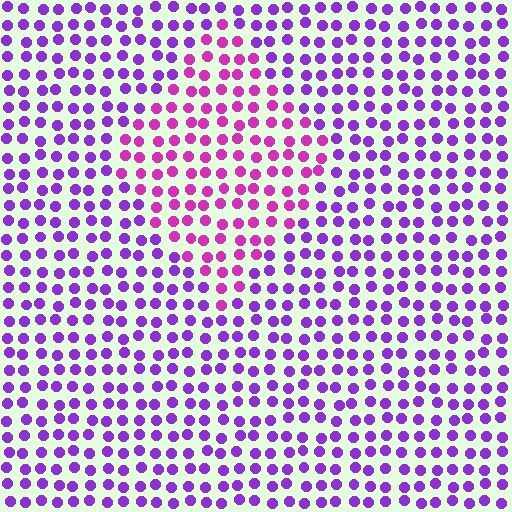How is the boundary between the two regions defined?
The boundary is defined purely by a slight shift in hue (about 36 degrees). Spacing, size, and orientation are identical on both sides.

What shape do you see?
I see a diamond.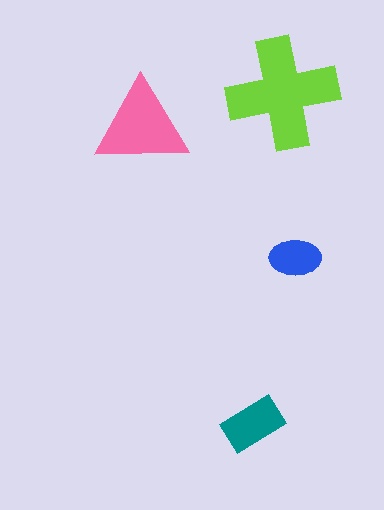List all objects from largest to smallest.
The lime cross, the pink triangle, the teal rectangle, the blue ellipse.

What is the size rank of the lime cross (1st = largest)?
1st.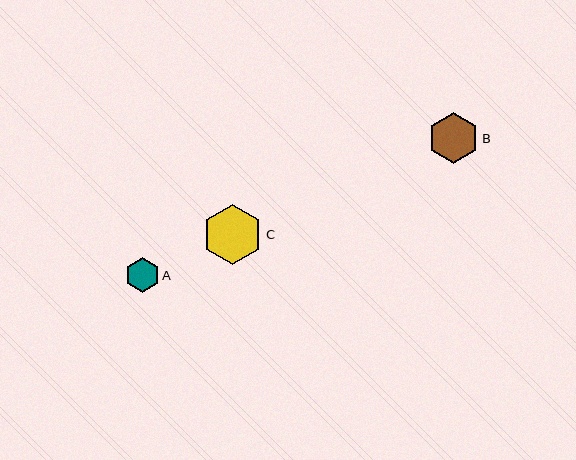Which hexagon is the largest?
Hexagon C is the largest with a size of approximately 60 pixels.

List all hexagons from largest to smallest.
From largest to smallest: C, B, A.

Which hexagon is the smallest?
Hexagon A is the smallest with a size of approximately 35 pixels.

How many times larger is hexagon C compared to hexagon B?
Hexagon C is approximately 1.2 times the size of hexagon B.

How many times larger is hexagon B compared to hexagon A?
Hexagon B is approximately 1.5 times the size of hexagon A.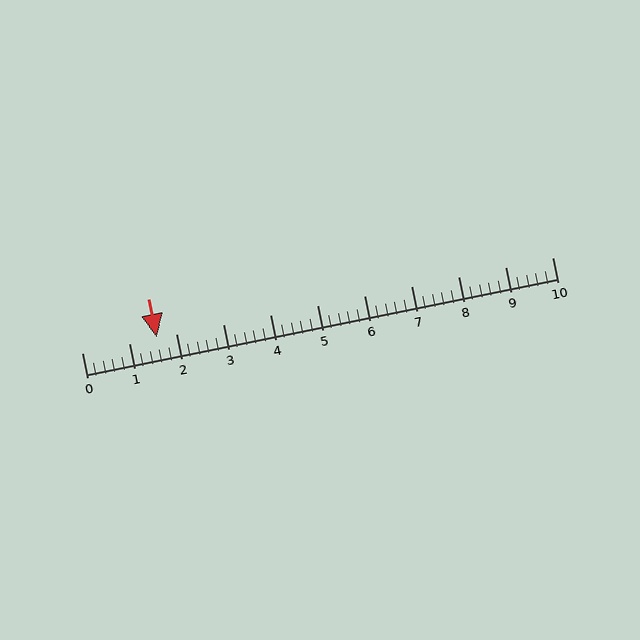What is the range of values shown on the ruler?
The ruler shows values from 0 to 10.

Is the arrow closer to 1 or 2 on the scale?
The arrow is closer to 2.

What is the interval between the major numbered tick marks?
The major tick marks are spaced 1 units apart.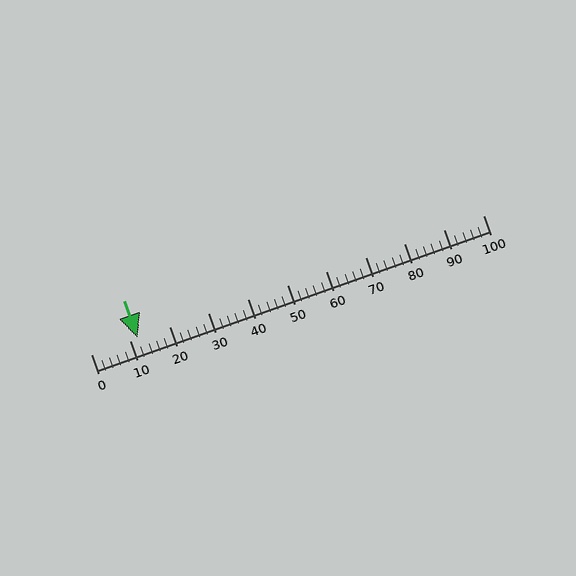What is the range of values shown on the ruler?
The ruler shows values from 0 to 100.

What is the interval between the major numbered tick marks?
The major tick marks are spaced 10 units apart.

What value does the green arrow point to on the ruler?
The green arrow points to approximately 12.